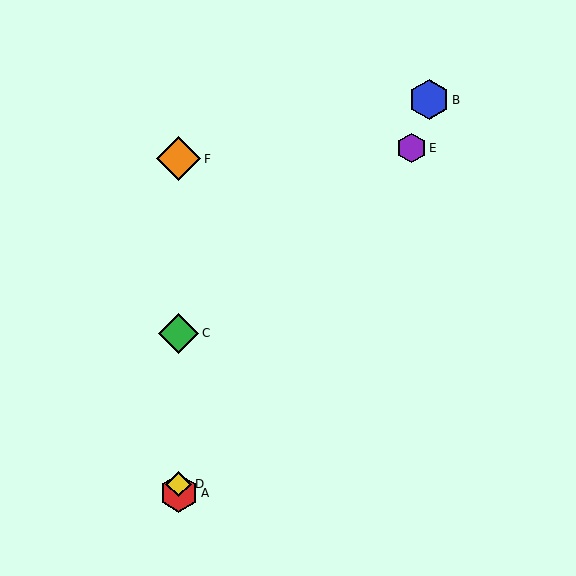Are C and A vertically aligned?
Yes, both are at x≈179.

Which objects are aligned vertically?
Objects A, C, D, F are aligned vertically.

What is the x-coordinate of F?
Object F is at x≈179.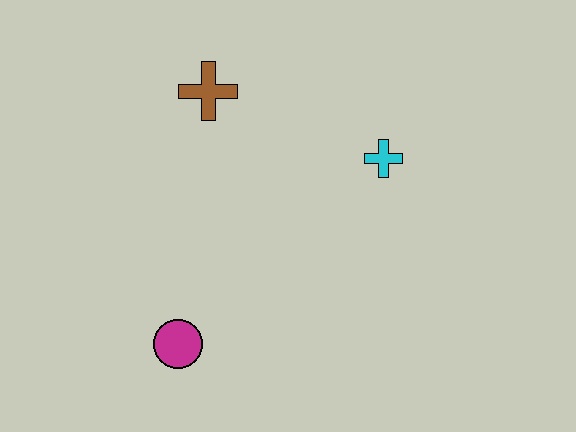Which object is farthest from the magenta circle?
The cyan cross is farthest from the magenta circle.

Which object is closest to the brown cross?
The cyan cross is closest to the brown cross.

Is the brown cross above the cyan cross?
Yes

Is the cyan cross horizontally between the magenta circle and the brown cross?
No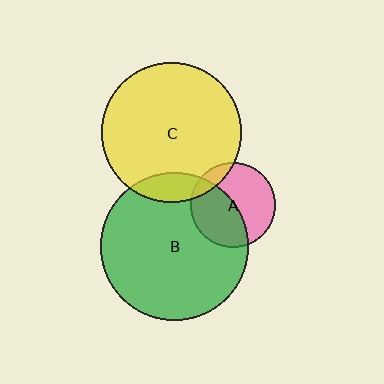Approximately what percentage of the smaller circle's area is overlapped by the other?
Approximately 45%.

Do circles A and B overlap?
Yes.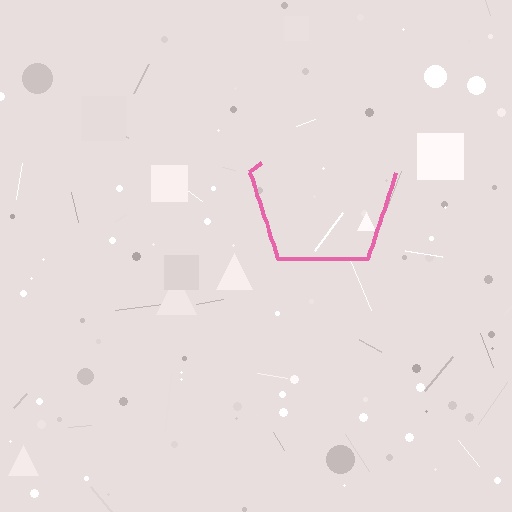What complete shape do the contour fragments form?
The contour fragments form a pentagon.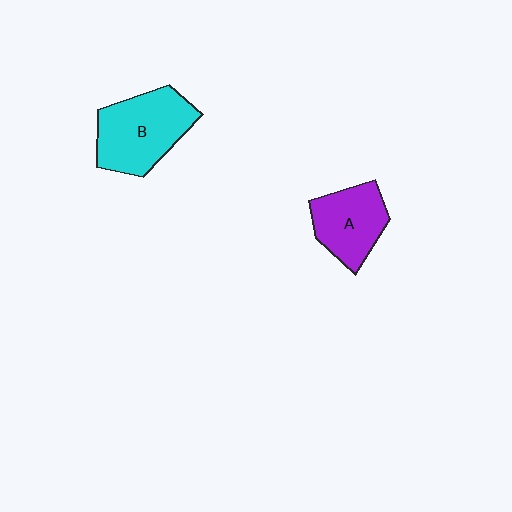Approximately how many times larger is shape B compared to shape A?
Approximately 1.3 times.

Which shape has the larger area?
Shape B (cyan).